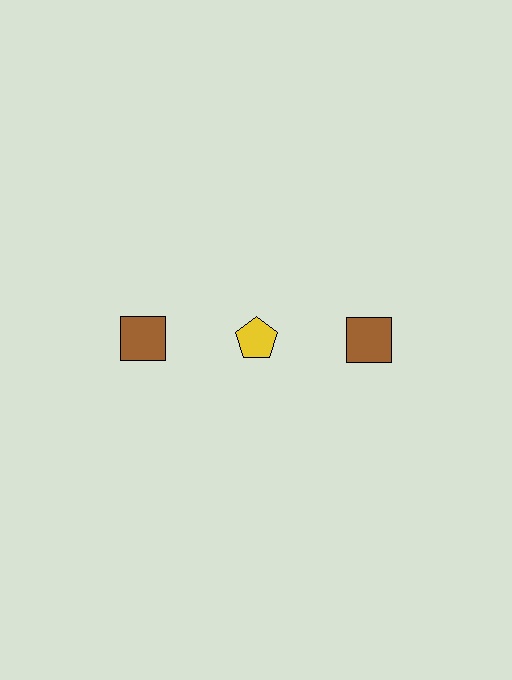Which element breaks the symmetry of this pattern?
The yellow pentagon in the top row, second from left column breaks the symmetry. All other shapes are brown squares.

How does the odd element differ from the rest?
It differs in both color (yellow instead of brown) and shape (pentagon instead of square).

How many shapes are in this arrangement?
There are 3 shapes arranged in a grid pattern.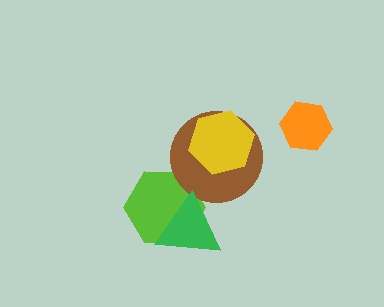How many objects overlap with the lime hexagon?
2 objects overlap with the lime hexagon.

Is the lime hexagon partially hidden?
Yes, it is partially covered by another shape.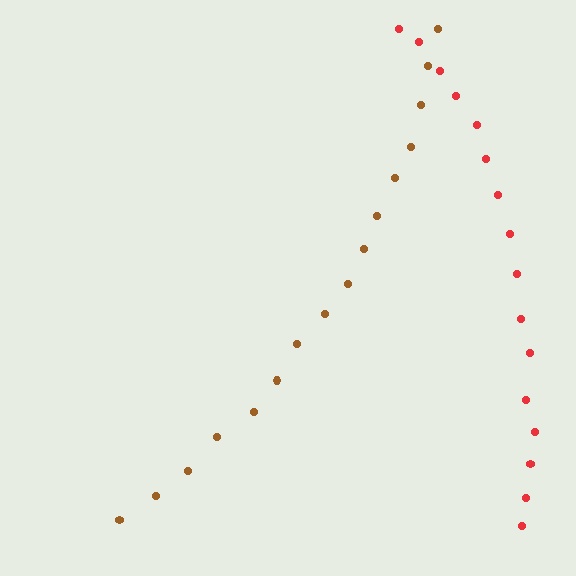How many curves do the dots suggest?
There are 2 distinct paths.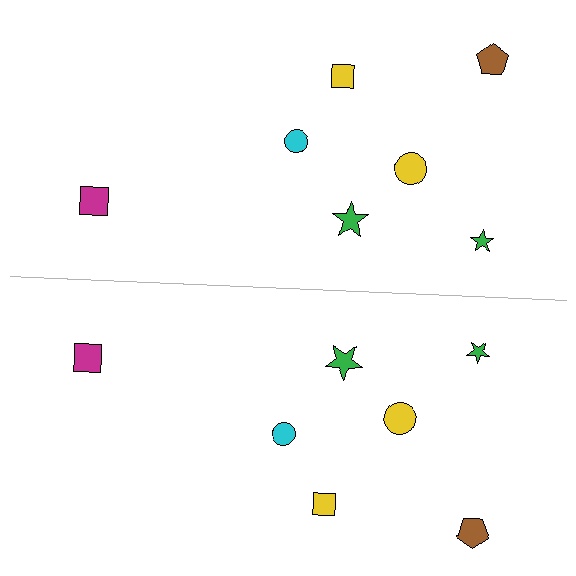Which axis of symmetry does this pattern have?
The pattern has a horizontal axis of symmetry running through the center of the image.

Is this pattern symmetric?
Yes, this pattern has bilateral (reflection) symmetry.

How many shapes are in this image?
There are 14 shapes in this image.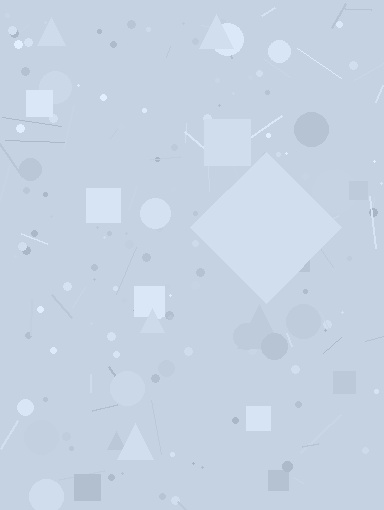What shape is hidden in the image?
A diamond is hidden in the image.